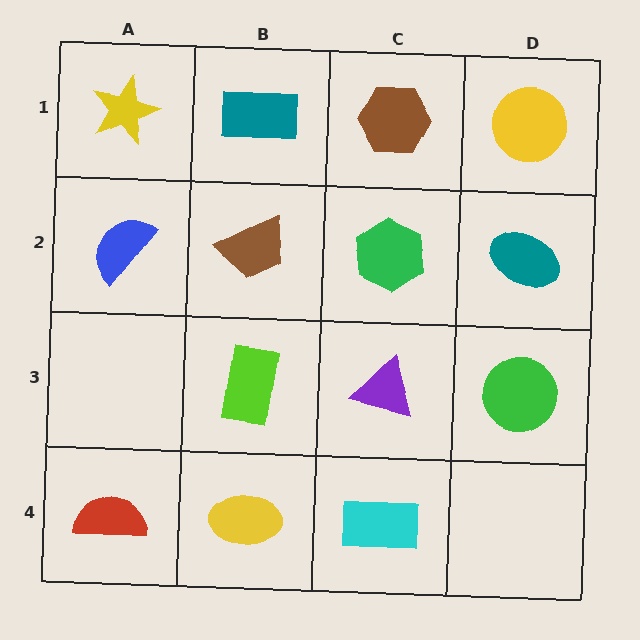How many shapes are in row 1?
4 shapes.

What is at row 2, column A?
A blue semicircle.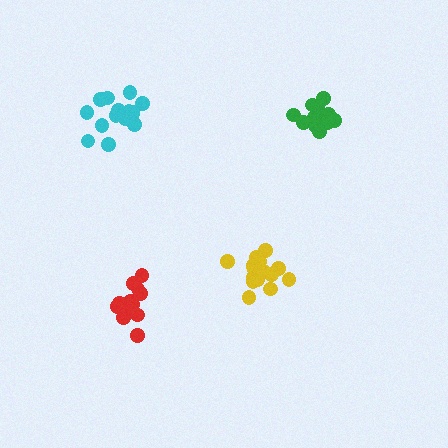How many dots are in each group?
Group 1: 14 dots, Group 2: 17 dots, Group 3: 16 dots, Group 4: 13 dots (60 total).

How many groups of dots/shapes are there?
There are 4 groups.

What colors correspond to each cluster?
The clusters are colored: red, yellow, cyan, green.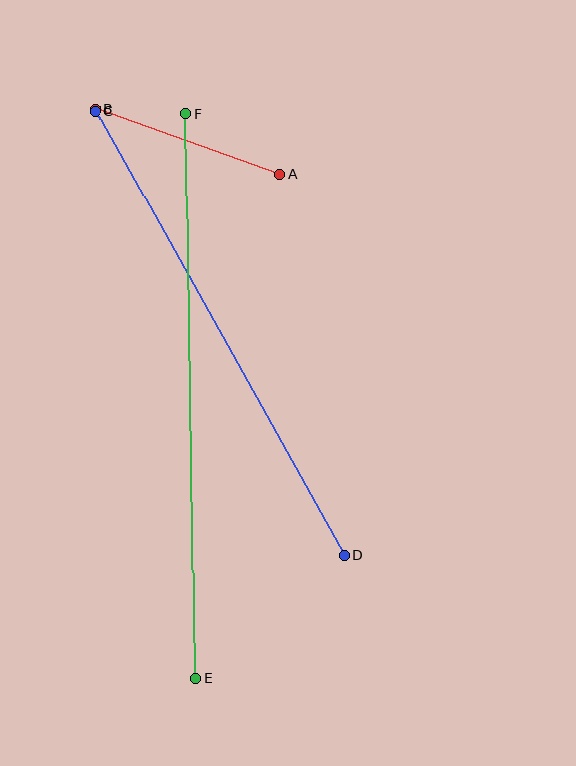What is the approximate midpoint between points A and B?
The midpoint is at approximately (188, 142) pixels.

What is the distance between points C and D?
The distance is approximately 509 pixels.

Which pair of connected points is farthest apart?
Points E and F are farthest apart.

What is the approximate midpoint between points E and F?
The midpoint is at approximately (191, 396) pixels.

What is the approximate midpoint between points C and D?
The midpoint is at approximately (220, 333) pixels.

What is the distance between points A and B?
The distance is approximately 196 pixels.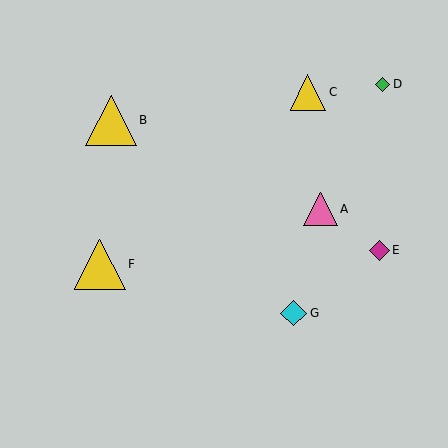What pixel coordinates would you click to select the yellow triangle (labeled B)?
Click at (111, 120) to select the yellow triangle B.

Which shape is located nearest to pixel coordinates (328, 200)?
The pink triangle (labeled A) at (320, 209) is nearest to that location.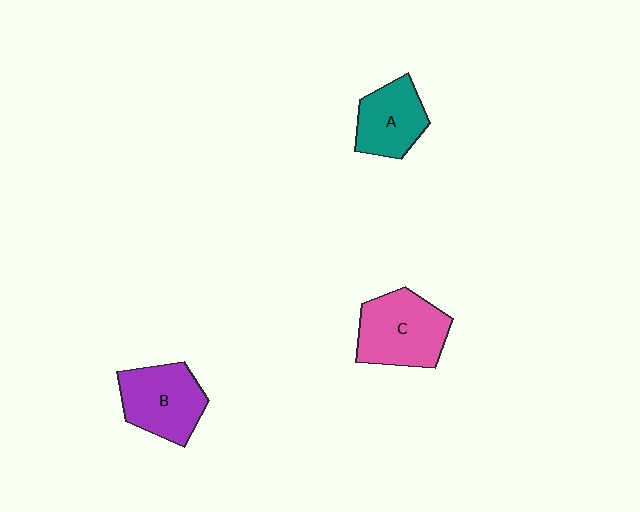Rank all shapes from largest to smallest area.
From largest to smallest: C (pink), B (purple), A (teal).